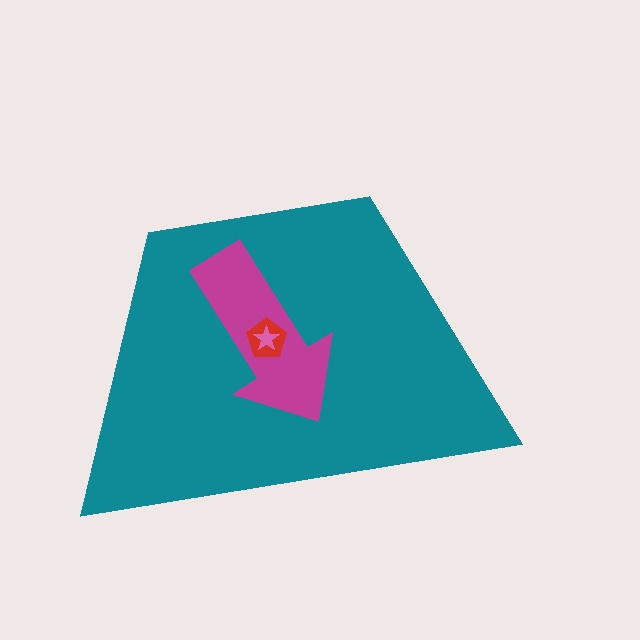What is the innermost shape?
The pink star.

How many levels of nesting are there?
4.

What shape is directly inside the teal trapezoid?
The magenta arrow.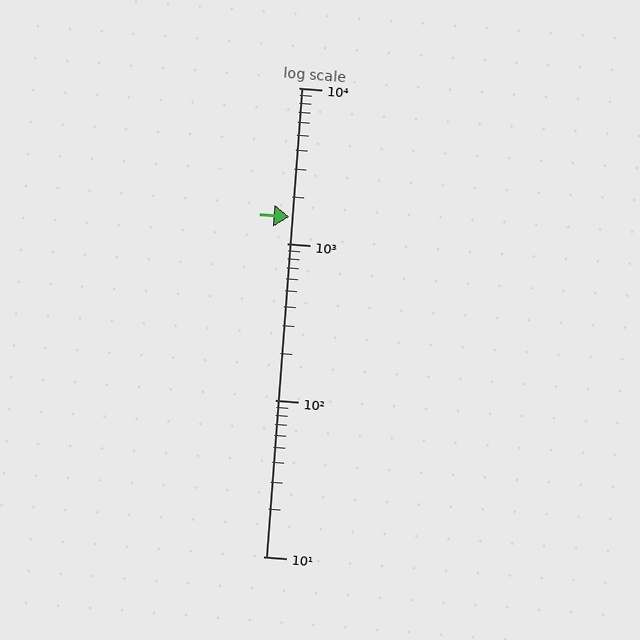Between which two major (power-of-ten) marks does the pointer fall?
The pointer is between 1000 and 10000.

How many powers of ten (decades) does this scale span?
The scale spans 3 decades, from 10 to 10000.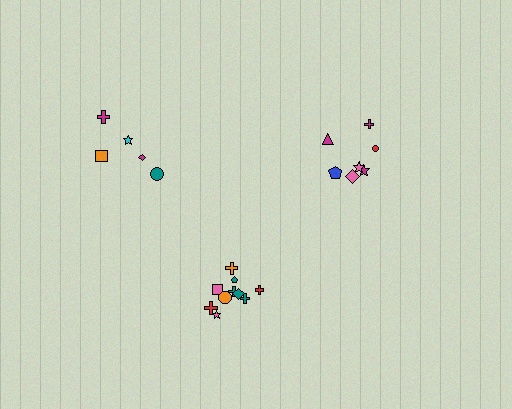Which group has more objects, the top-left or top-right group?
The top-right group.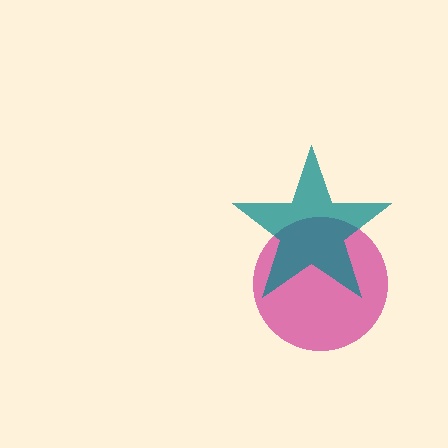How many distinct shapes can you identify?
There are 2 distinct shapes: a magenta circle, a teal star.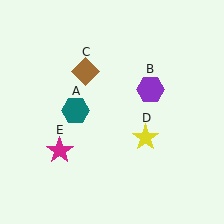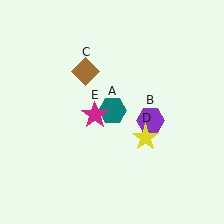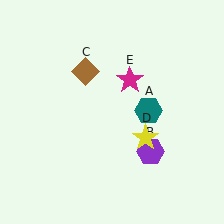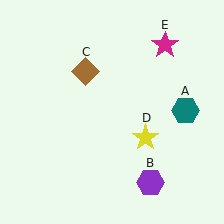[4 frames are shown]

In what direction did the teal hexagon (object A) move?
The teal hexagon (object A) moved right.